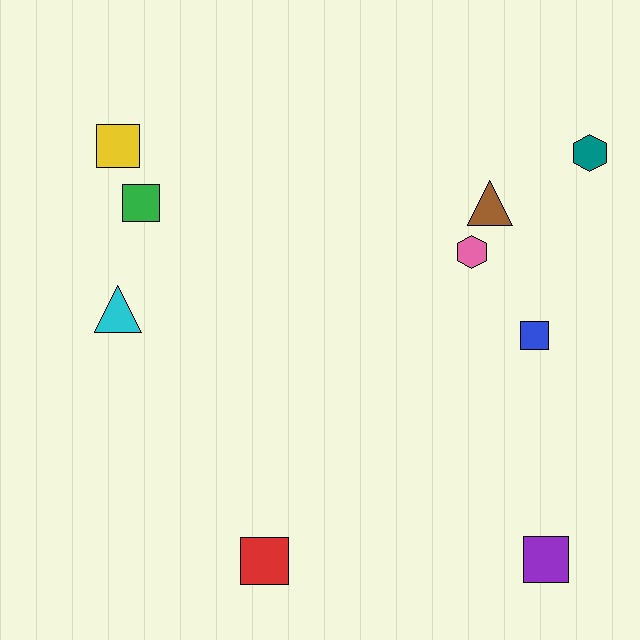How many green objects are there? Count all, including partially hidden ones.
There is 1 green object.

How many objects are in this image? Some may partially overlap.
There are 9 objects.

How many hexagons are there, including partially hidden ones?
There are 2 hexagons.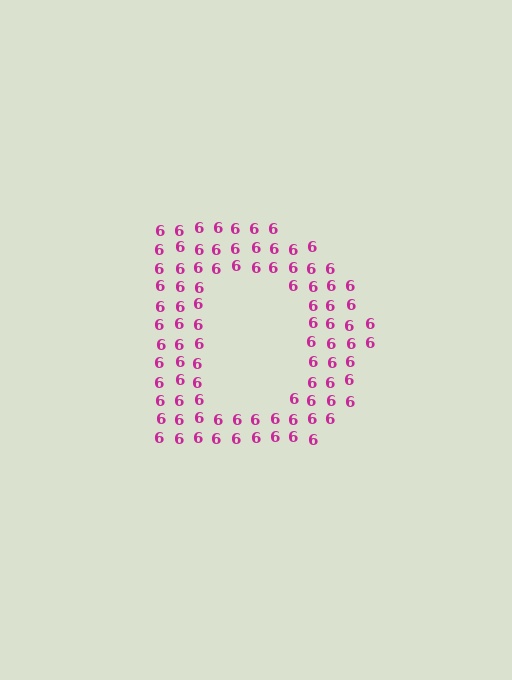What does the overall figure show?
The overall figure shows the letter D.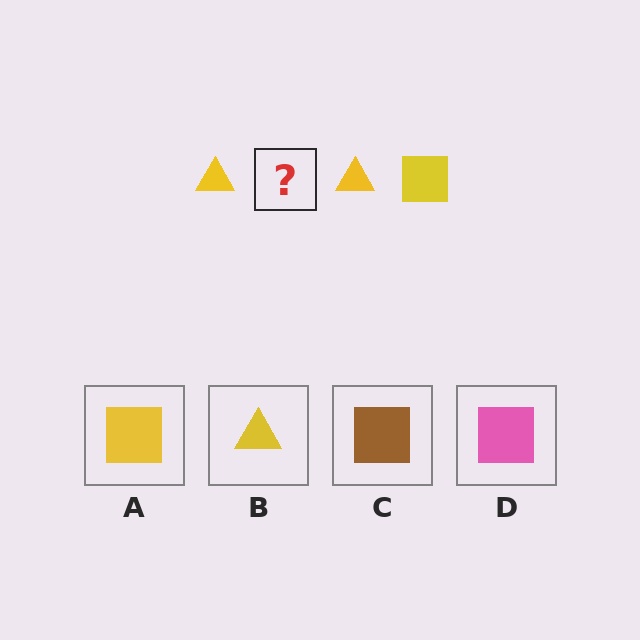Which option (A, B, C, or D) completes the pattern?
A.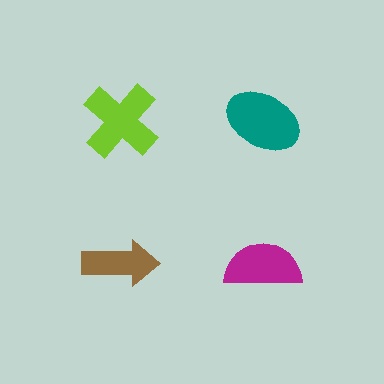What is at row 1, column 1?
A lime cross.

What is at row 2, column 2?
A magenta semicircle.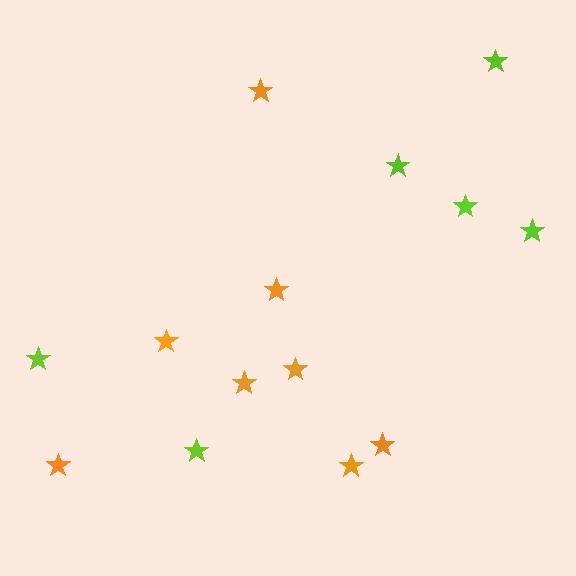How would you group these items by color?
There are 2 groups: one group of orange stars (8) and one group of lime stars (6).